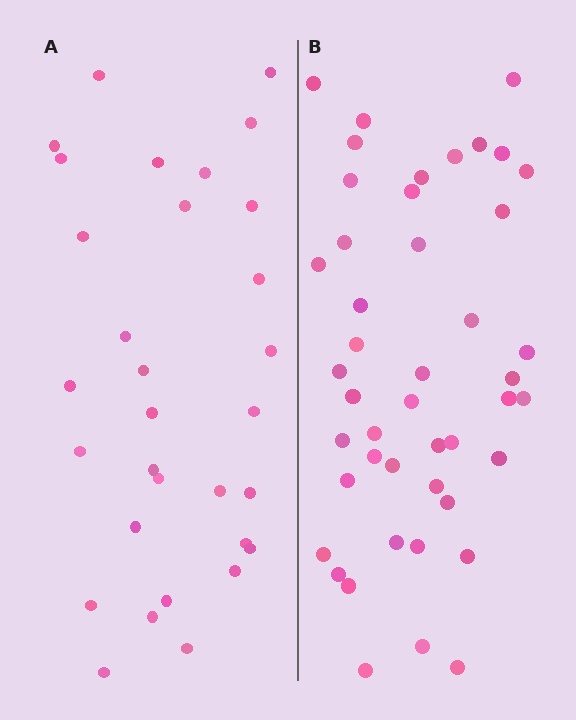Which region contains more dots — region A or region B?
Region B (the right region) has more dots.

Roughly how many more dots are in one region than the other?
Region B has approximately 15 more dots than region A.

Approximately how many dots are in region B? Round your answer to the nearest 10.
About 40 dots. (The exact count is 45, which rounds to 40.)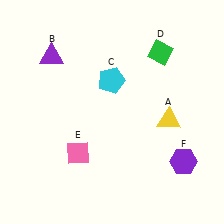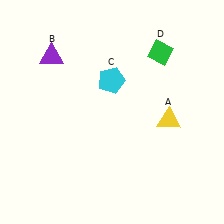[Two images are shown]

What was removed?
The pink diamond (E), the purple hexagon (F) were removed in Image 2.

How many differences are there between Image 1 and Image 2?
There are 2 differences between the two images.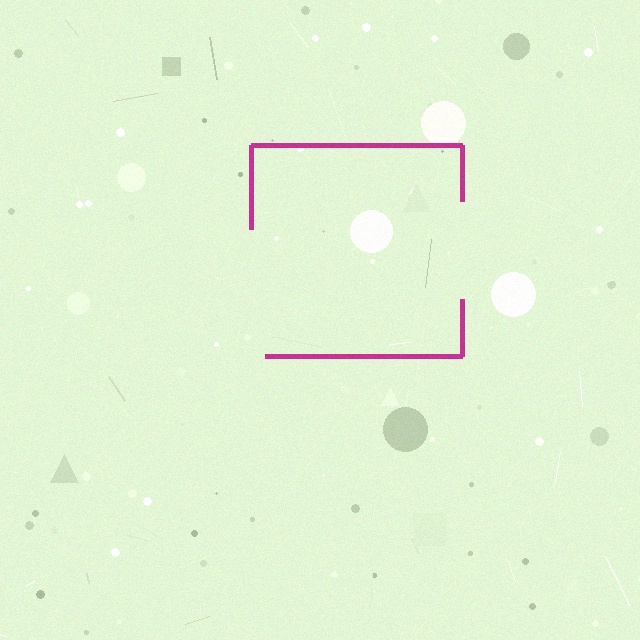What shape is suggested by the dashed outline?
The dashed outline suggests a square.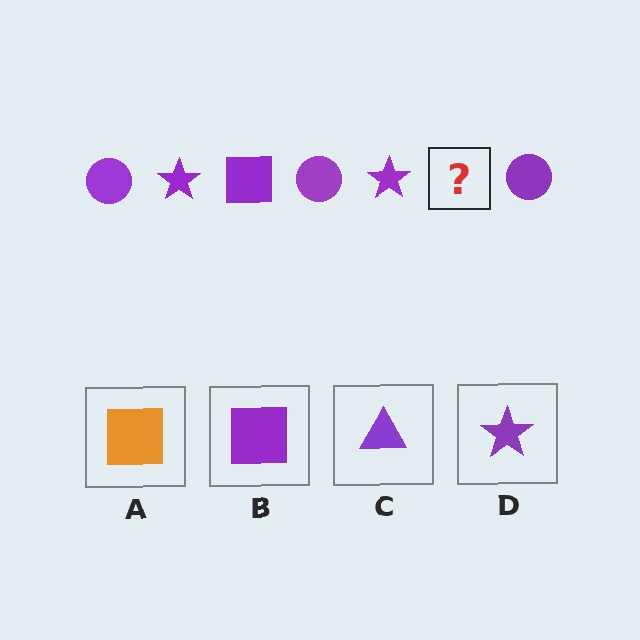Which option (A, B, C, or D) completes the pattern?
B.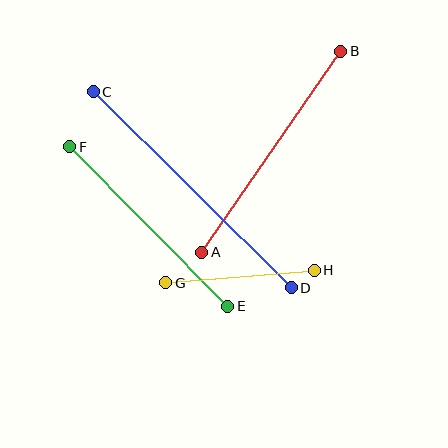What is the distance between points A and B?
The distance is approximately 245 pixels.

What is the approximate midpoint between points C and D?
The midpoint is at approximately (192, 190) pixels.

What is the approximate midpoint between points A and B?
The midpoint is at approximately (271, 152) pixels.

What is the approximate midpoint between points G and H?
The midpoint is at approximately (240, 277) pixels.